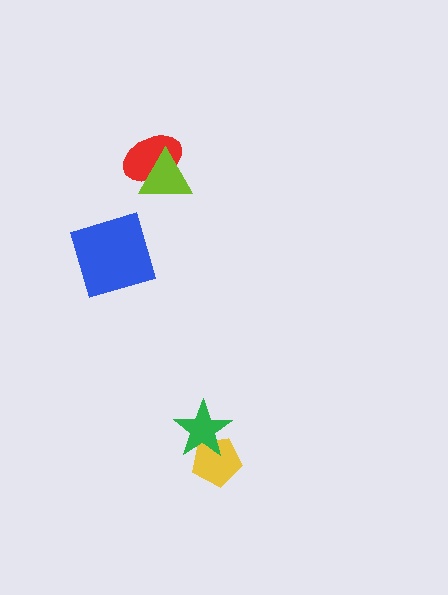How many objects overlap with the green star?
1 object overlaps with the green star.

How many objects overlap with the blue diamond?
0 objects overlap with the blue diamond.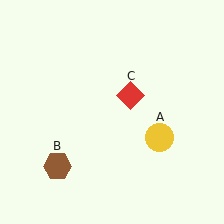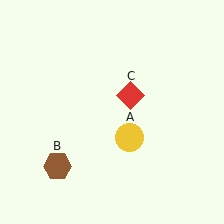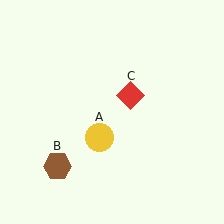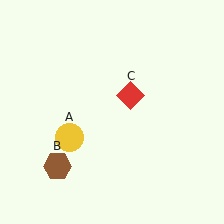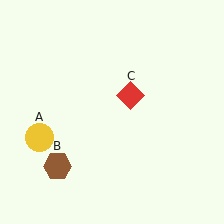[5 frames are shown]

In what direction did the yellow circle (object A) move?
The yellow circle (object A) moved left.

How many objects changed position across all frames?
1 object changed position: yellow circle (object A).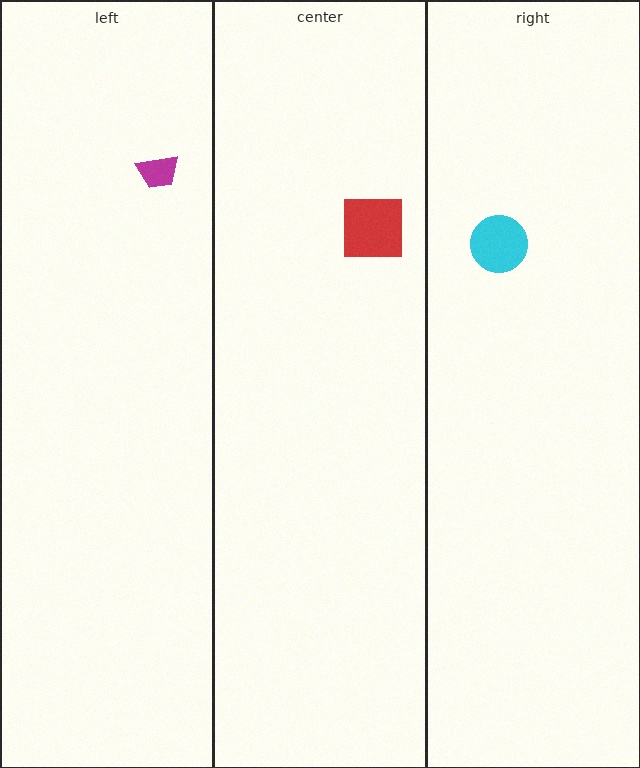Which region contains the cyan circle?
The right region.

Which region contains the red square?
The center region.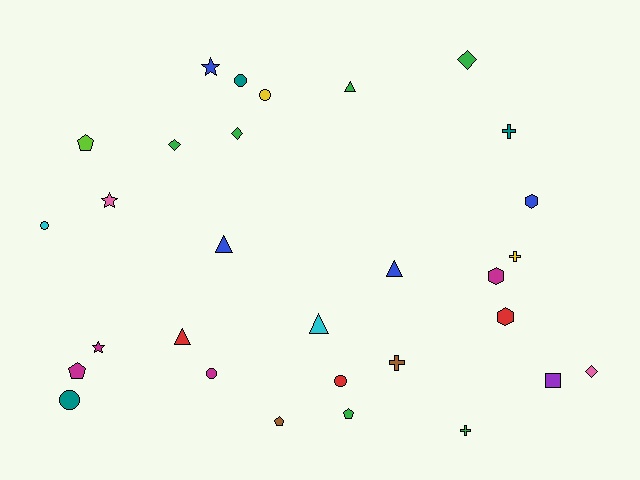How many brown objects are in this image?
There are 2 brown objects.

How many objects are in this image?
There are 30 objects.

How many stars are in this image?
There are 3 stars.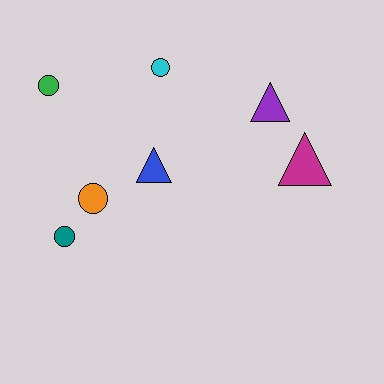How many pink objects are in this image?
There are no pink objects.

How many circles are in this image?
There are 4 circles.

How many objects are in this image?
There are 7 objects.